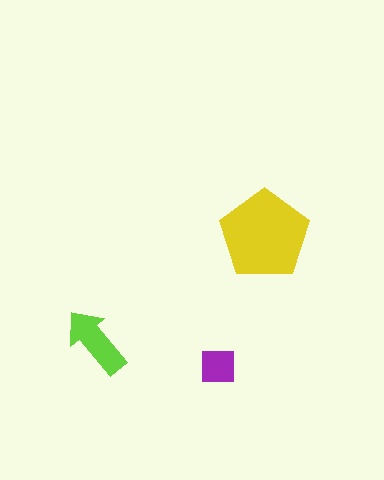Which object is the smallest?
The purple square.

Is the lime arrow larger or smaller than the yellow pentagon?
Smaller.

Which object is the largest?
The yellow pentagon.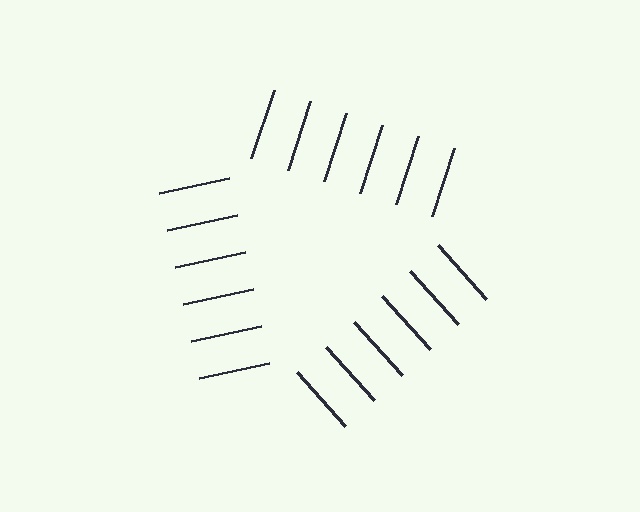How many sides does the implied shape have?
3 sides — the line-ends trace a triangle.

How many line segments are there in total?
18 — 6 along each of the 3 edges.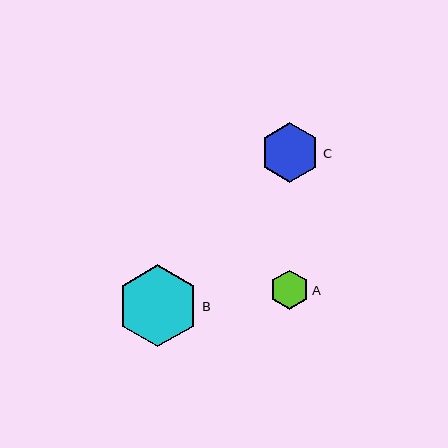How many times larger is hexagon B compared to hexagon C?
Hexagon B is approximately 1.4 times the size of hexagon C.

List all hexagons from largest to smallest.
From largest to smallest: B, C, A.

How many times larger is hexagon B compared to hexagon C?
Hexagon B is approximately 1.4 times the size of hexagon C.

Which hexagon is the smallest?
Hexagon A is the smallest with a size of approximately 40 pixels.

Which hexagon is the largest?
Hexagon B is the largest with a size of approximately 82 pixels.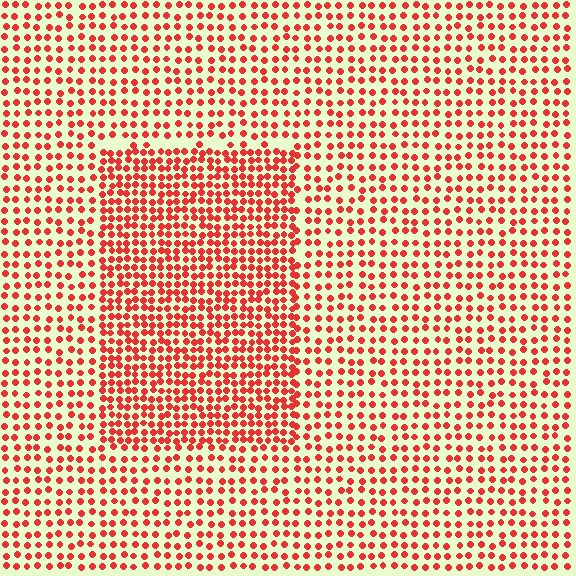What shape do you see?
I see a rectangle.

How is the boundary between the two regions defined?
The boundary is defined by a change in element density (approximately 1.7x ratio). All elements are the same color, size, and shape.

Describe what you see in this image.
The image contains small red elements arranged at two different densities. A rectangle-shaped region is visible where the elements are more densely packed than the surrounding area.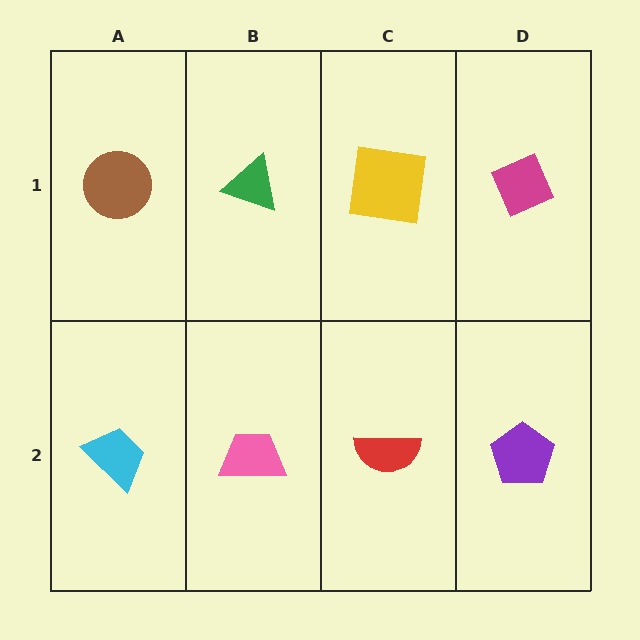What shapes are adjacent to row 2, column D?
A magenta diamond (row 1, column D), a red semicircle (row 2, column C).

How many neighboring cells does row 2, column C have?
3.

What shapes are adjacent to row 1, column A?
A cyan trapezoid (row 2, column A), a green triangle (row 1, column B).